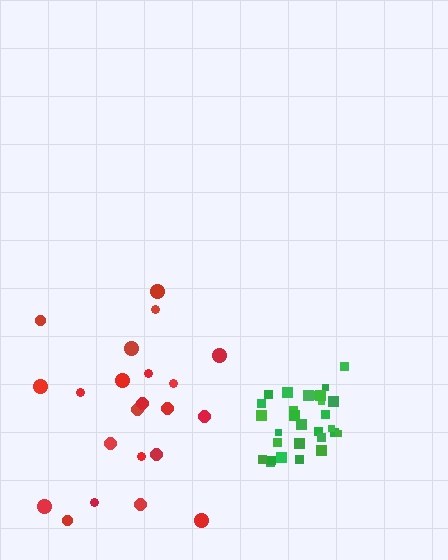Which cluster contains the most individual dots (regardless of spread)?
Green (30).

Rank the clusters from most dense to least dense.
green, red.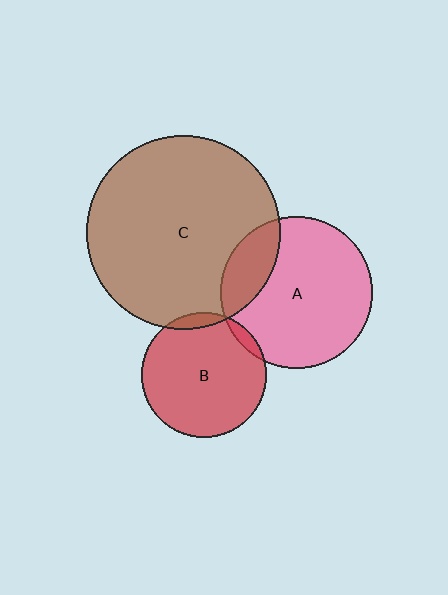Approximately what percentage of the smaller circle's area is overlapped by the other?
Approximately 5%.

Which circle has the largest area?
Circle C (brown).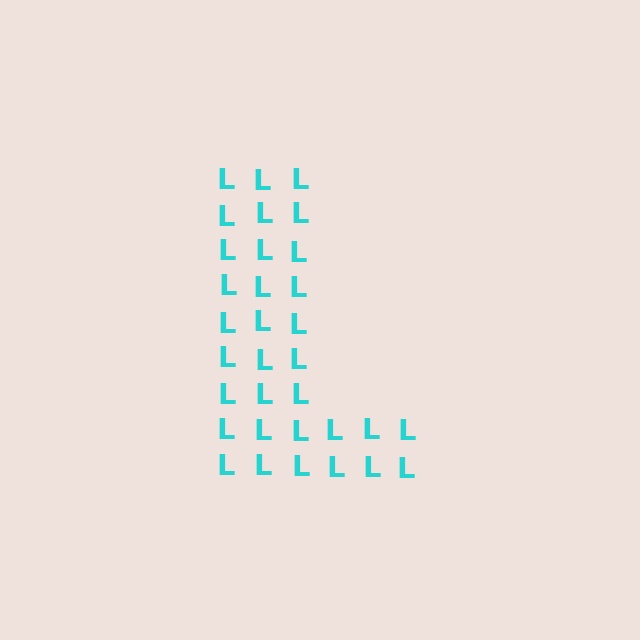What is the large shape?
The large shape is the letter L.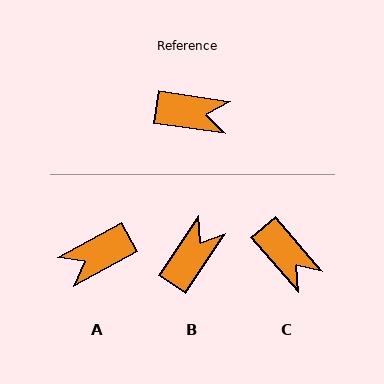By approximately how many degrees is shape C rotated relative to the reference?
Approximately 41 degrees clockwise.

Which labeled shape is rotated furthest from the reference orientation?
A, about 143 degrees away.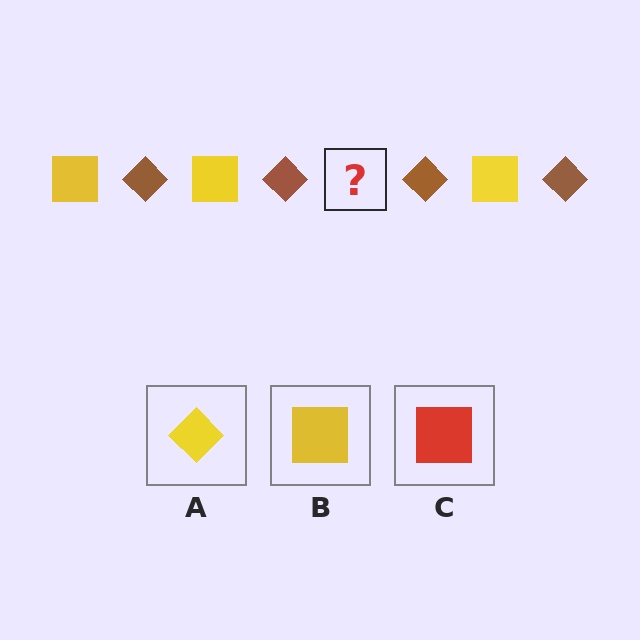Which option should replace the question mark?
Option B.